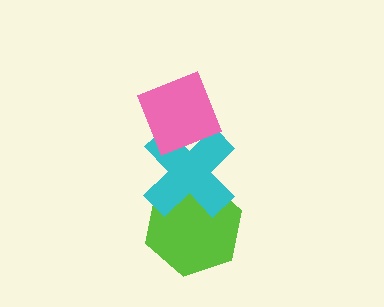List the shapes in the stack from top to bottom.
From top to bottom: the pink diamond, the cyan cross, the lime hexagon.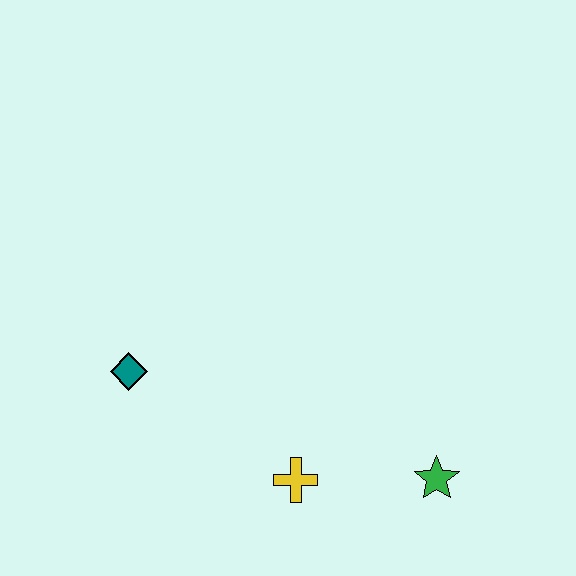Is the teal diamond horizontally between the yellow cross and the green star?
No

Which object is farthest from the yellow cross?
The teal diamond is farthest from the yellow cross.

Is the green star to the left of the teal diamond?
No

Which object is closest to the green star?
The yellow cross is closest to the green star.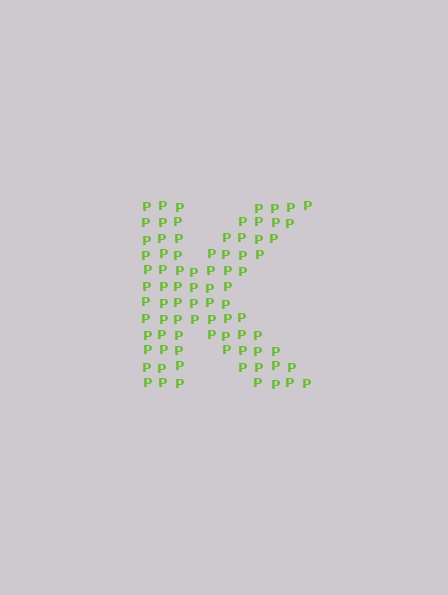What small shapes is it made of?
It is made of small letter P's.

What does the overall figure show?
The overall figure shows the letter K.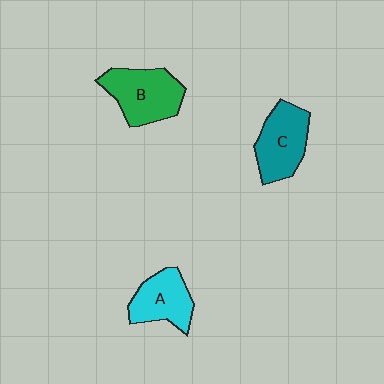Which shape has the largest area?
Shape B (green).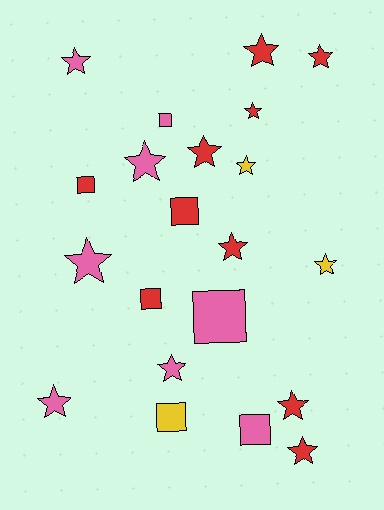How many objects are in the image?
There are 21 objects.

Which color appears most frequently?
Red, with 10 objects.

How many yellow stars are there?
There are 2 yellow stars.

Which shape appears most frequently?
Star, with 14 objects.